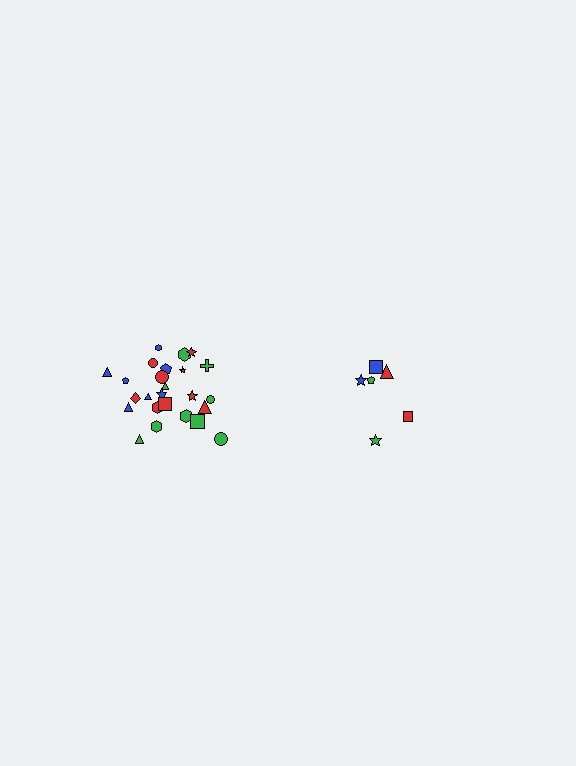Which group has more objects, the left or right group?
The left group.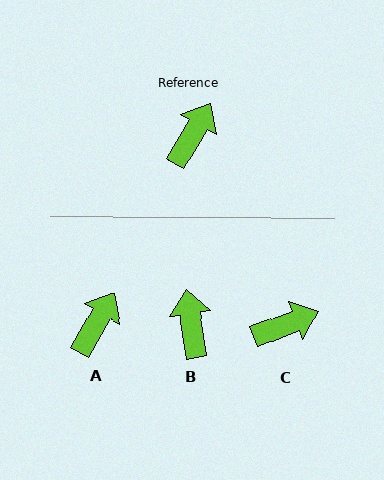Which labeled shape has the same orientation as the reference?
A.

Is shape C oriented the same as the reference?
No, it is off by about 38 degrees.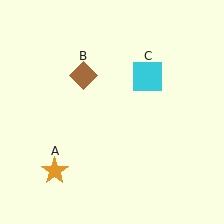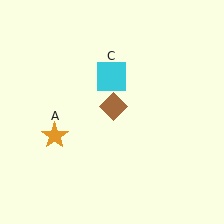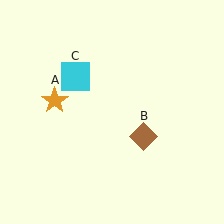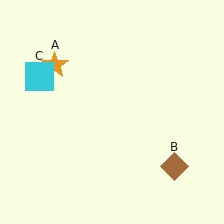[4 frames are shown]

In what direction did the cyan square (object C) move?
The cyan square (object C) moved left.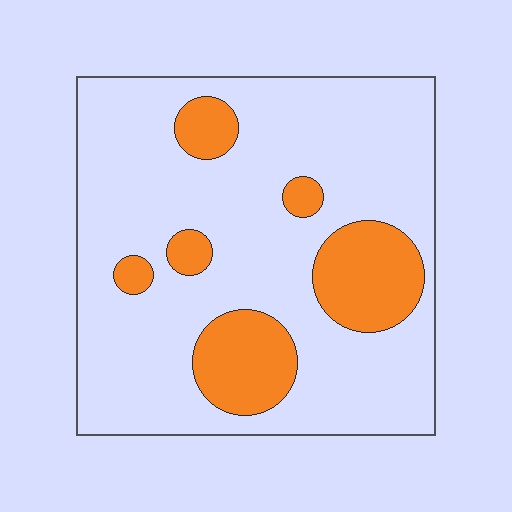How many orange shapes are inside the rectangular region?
6.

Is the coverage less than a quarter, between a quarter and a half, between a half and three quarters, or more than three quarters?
Less than a quarter.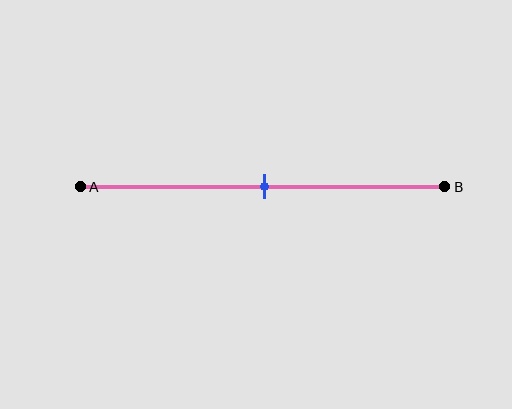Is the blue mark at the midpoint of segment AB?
Yes, the mark is approximately at the midpoint.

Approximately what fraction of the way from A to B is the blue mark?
The blue mark is approximately 50% of the way from A to B.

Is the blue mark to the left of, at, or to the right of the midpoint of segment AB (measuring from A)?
The blue mark is approximately at the midpoint of segment AB.